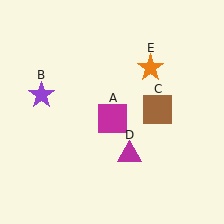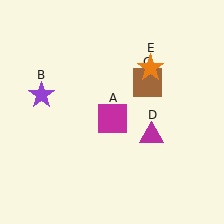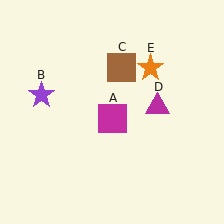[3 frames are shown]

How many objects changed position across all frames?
2 objects changed position: brown square (object C), magenta triangle (object D).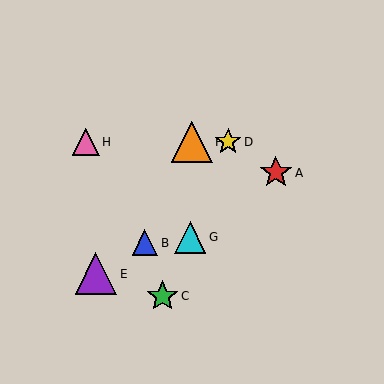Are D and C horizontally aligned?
No, D is at y≈142 and C is at y≈296.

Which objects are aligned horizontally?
Objects D, F, H are aligned horizontally.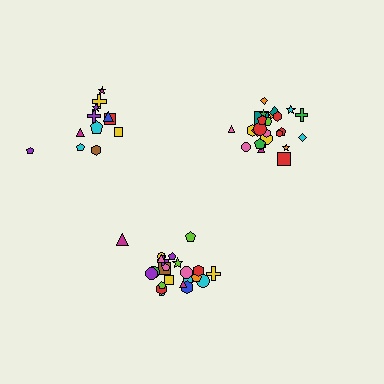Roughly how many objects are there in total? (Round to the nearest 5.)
Roughly 60 objects in total.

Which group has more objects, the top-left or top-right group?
The top-right group.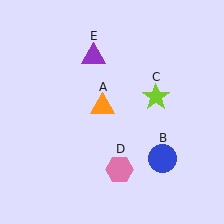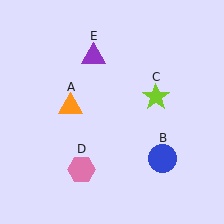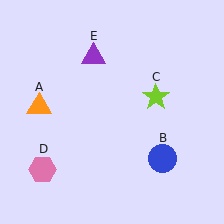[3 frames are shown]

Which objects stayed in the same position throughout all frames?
Blue circle (object B) and lime star (object C) and purple triangle (object E) remained stationary.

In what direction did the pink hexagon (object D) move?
The pink hexagon (object D) moved left.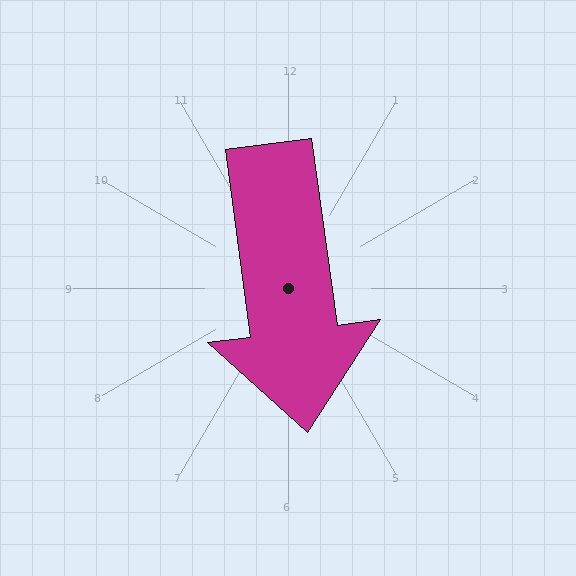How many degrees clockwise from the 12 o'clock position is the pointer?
Approximately 172 degrees.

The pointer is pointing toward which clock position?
Roughly 6 o'clock.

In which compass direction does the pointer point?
South.